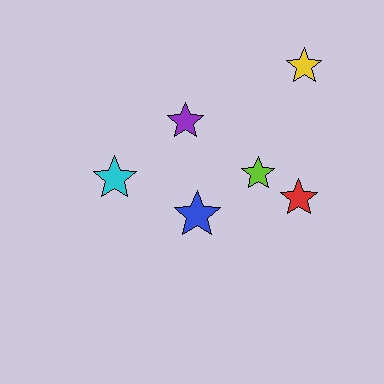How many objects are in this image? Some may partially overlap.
There are 6 objects.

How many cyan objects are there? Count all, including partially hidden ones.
There is 1 cyan object.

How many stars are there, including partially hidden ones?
There are 6 stars.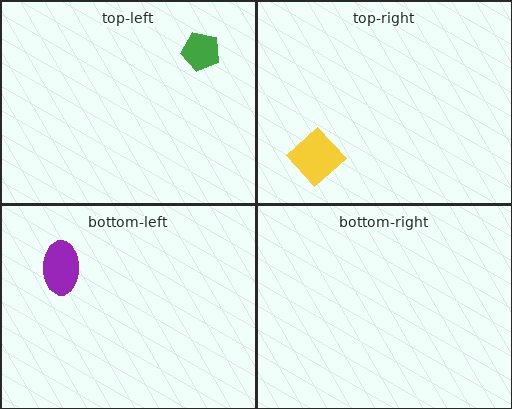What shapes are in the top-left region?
The green pentagon.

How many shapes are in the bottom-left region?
1.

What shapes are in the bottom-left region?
The purple ellipse.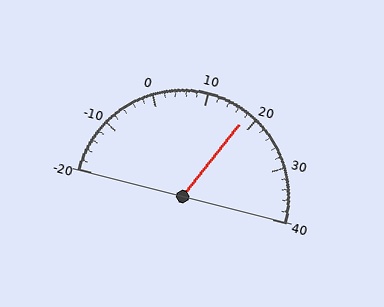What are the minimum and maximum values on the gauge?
The gauge ranges from -20 to 40.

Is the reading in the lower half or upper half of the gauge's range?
The reading is in the upper half of the range (-20 to 40).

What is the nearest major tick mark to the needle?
The nearest major tick mark is 20.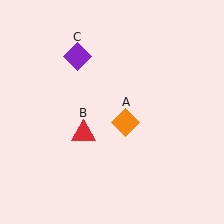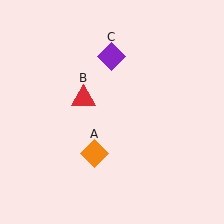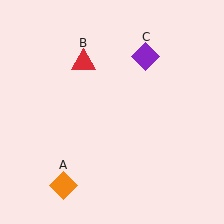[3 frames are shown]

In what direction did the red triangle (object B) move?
The red triangle (object B) moved up.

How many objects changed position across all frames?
3 objects changed position: orange diamond (object A), red triangle (object B), purple diamond (object C).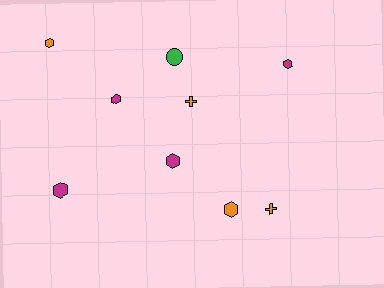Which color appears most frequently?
Magenta, with 4 objects.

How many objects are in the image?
There are 9 objects.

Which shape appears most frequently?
Hexagon, with 6 objects.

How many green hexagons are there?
There are no green hexagons.